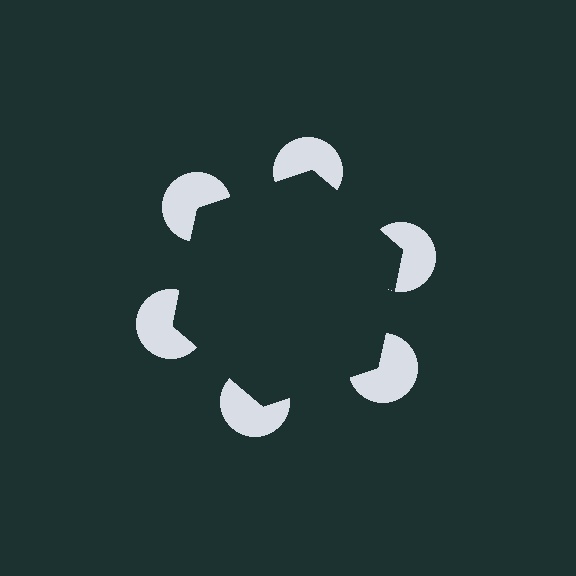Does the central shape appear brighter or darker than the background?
It typically appears slightly darker than the background, even though no actual brightness change is drawn.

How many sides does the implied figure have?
6 sides.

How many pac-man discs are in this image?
There are 6 — one at each vertex of the illusory hexagon.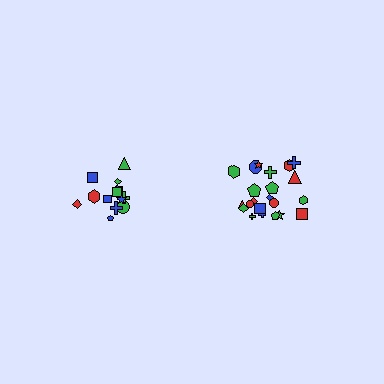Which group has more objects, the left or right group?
The right group.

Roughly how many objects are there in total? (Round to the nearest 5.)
Roughly 35 objects in total.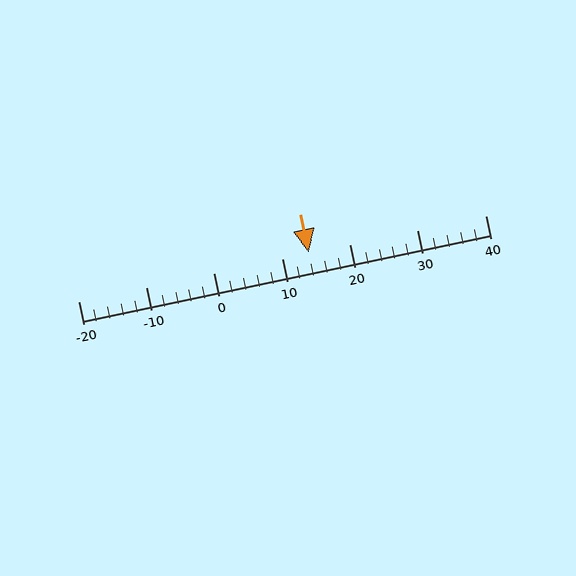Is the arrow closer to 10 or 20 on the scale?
The arrow is closer to 10.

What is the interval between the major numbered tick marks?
The major tick marks are spaced 10 units apart.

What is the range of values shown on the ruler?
The ruler shows values from -20 to 40.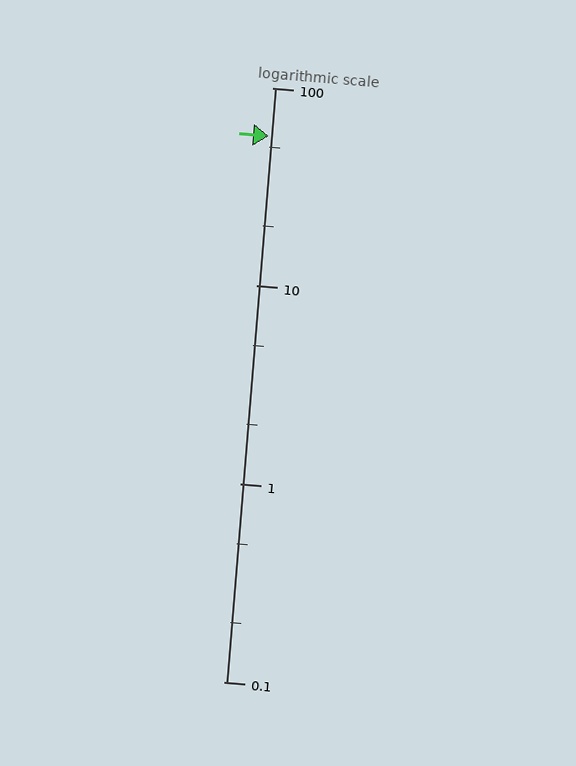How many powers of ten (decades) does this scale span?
The scale spans 3 decades, from 0.1 to 100.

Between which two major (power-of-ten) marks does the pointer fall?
The pointer is between 10 and 100.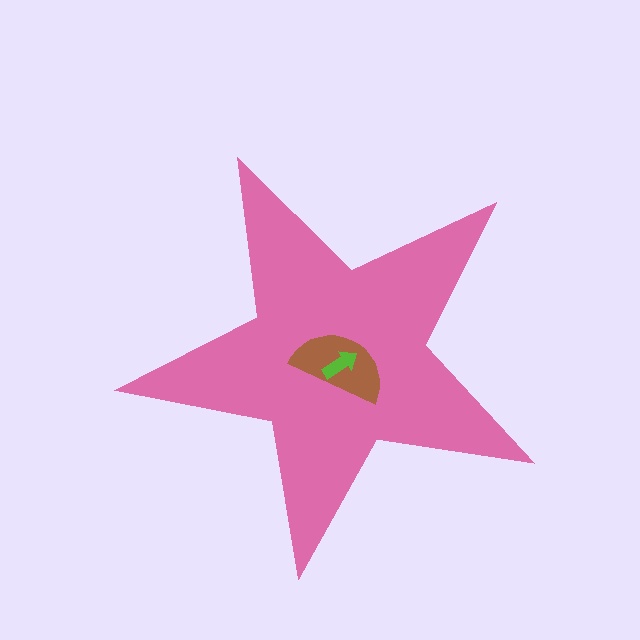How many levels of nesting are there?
3.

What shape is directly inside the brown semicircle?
The lime arrow.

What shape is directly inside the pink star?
The brown semicircle.